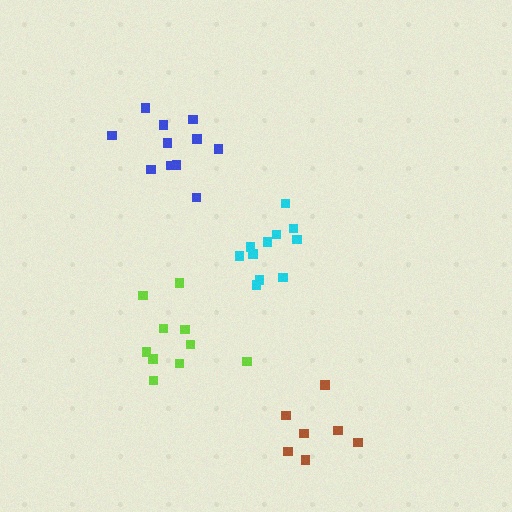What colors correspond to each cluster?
The clusters are colored: brown, blue, lime, cyan.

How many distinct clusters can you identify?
There are 4 distinct clusters.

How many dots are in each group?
Group 1: 7 dots, Group 2: 11 dots, Group 3: 10 dots, Group 4: 11 dots (39 total).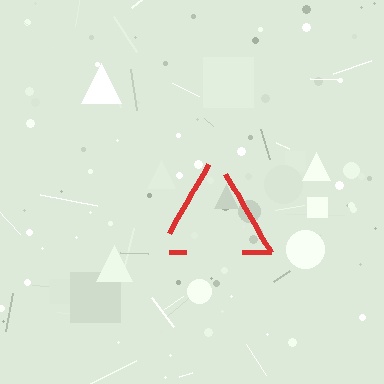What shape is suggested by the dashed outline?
The dashed outline suggests a triangle.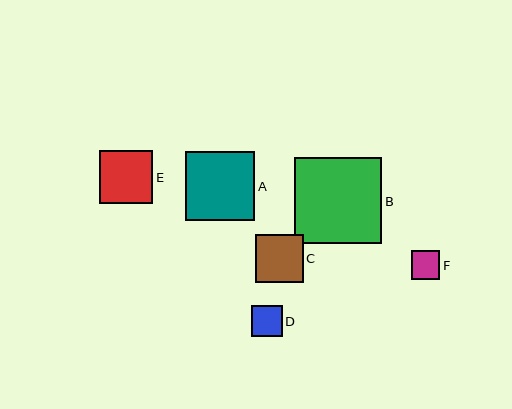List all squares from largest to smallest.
From largest to smallest: B, A, E, C, D, F.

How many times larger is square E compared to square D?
Square E is approximately 1.7 times the size of square D.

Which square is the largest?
Square B is the largest with a size of approximately 87 pixels.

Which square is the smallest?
Square F is the smallest with a size of approximately 28 pixels.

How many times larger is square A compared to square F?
Square A is approximately 2.4 times the size of square F.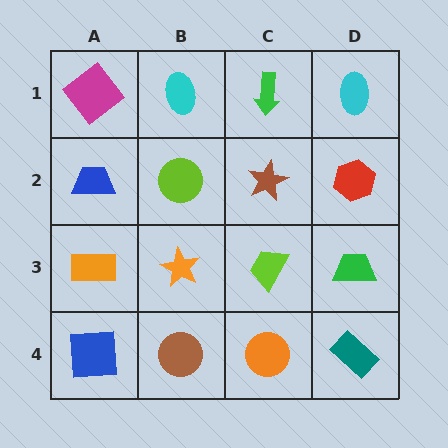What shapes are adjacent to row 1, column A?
A blue trapezoid (row 2, column A), a cyan ellipse (row 1, column B).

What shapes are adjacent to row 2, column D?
A cyan ellipse (row 1, column D), a green trapezoid (row 3, column D), a brown star (row 2, column C).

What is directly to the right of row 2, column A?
A lime circle.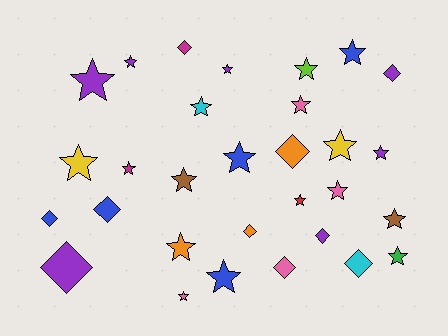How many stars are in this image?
There are 20 stars.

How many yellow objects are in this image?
There are 2 yellow objects.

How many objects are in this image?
There are 30 objects.